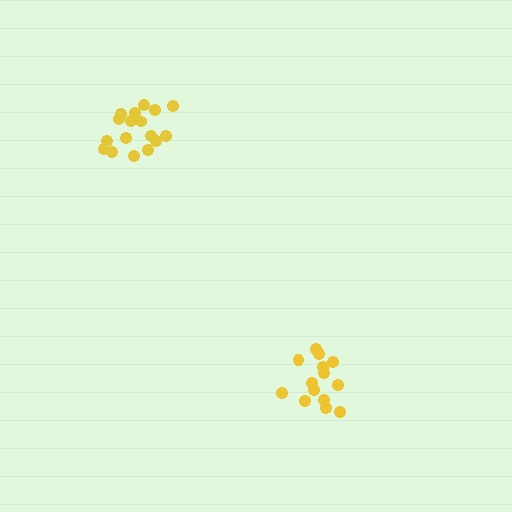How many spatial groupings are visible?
There are 2 spatial groupings.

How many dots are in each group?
Group 1: 17 dots, Group 2: 14 dots (31 total).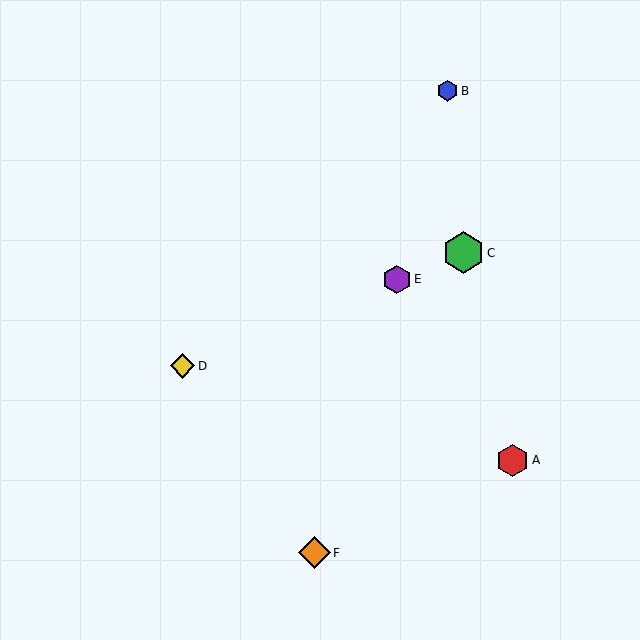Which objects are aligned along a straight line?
Objects C, D, E are aligned along a straight line.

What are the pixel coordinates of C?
Object C is at (463, 253).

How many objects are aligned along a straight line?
3 objects (C, D, E) are aligned along a straight line.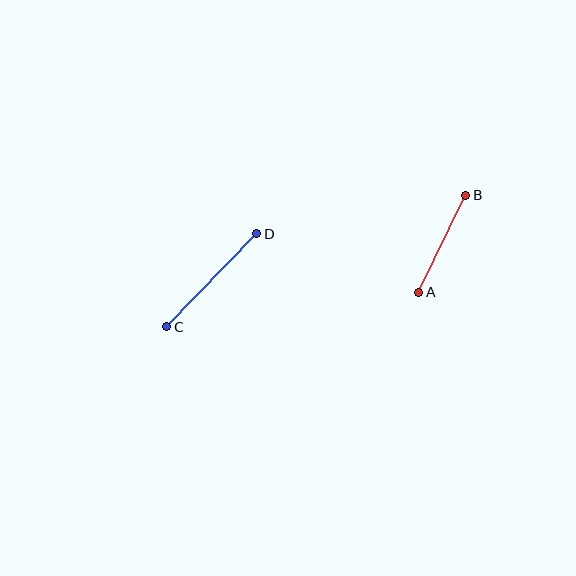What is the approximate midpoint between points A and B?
The midpoint is at approximately (442, 244) pixels.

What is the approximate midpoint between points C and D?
The midpoint is at approximately (212, 280) pixels.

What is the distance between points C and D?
The distance is approximately 129 pixels.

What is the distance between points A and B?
The distance is approximately 108 pixels.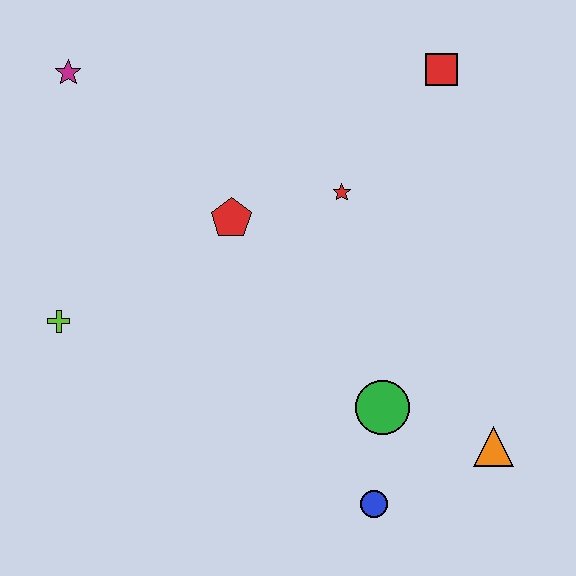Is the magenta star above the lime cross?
Yes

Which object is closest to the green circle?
The blue circle is closest to the green circle.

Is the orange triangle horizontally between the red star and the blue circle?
No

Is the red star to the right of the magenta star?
Yes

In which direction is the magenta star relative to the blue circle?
The magenta star is above the blue circle.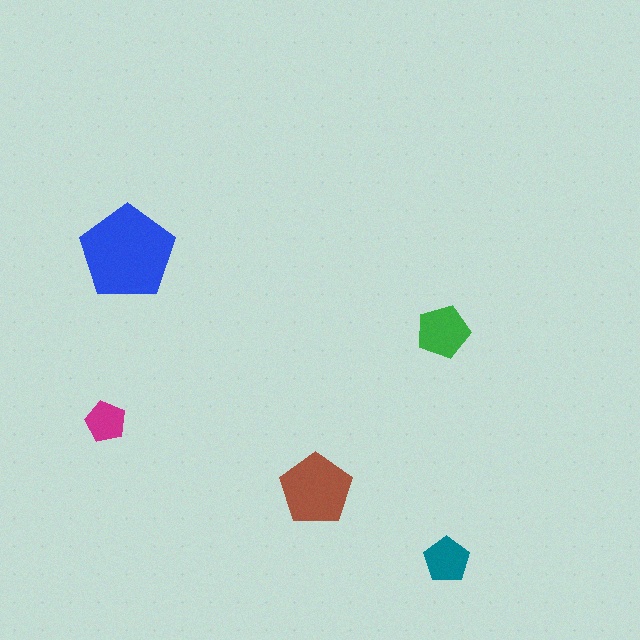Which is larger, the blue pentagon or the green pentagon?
The blue one.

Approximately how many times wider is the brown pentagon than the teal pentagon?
About 1.5 times wider.